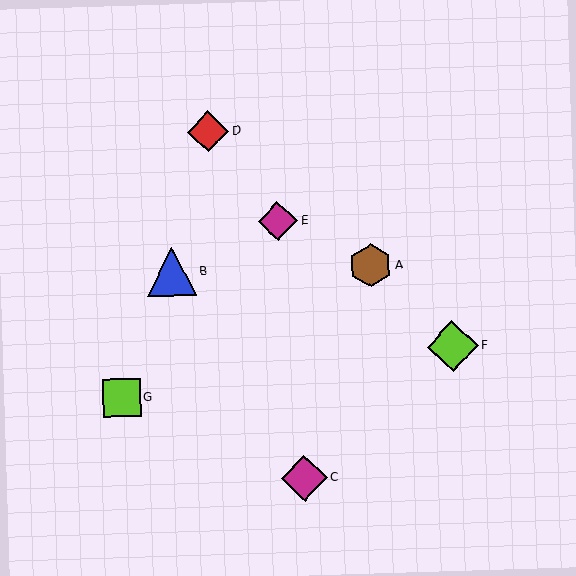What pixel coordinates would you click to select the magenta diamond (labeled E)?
Click at (278, 221) to select the magenta diamond E.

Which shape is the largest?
The lime diamond (labeled F) is the largest.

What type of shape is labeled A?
Shape A is a brown hexagon.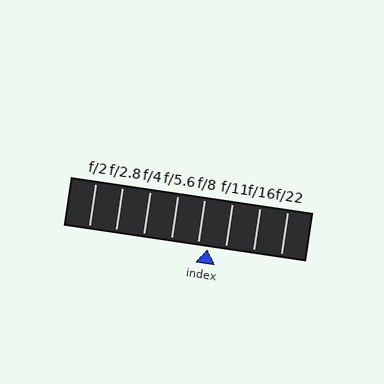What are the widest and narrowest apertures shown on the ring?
The widest aperture shown is f/2 and the narrowest is f/22.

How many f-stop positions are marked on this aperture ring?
There are 8 f-stop positions marked.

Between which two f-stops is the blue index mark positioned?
The index mark is between f/8 and f/11.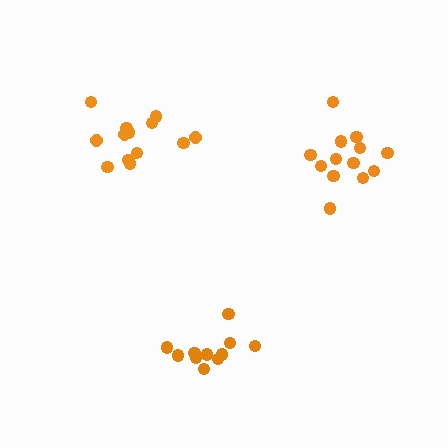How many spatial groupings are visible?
There are 3 spatial groupings.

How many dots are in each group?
Group 1: 13 dots, Group 2: 11 dots, Group 3: 13 dots (37 total).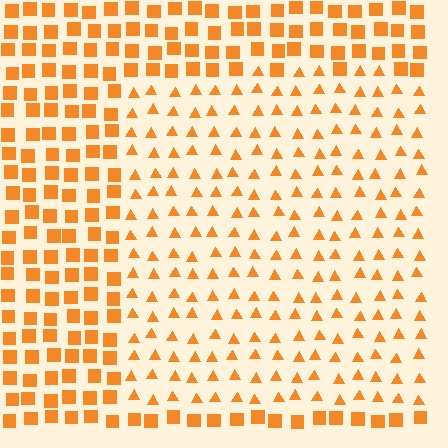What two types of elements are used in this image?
The image uses triangles inside the rectangle region and squares outside it.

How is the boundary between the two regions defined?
The boundary is defined by a change in element shape: triangles inside vs. squares outside. All elements share the same color and spacing.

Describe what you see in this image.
The image is filled with small orange elements arranged in a uniform grid. A rectangle-shaped region contains triangles, while the surrounding area contains squares. The boundary is defined purely by the change in element shape.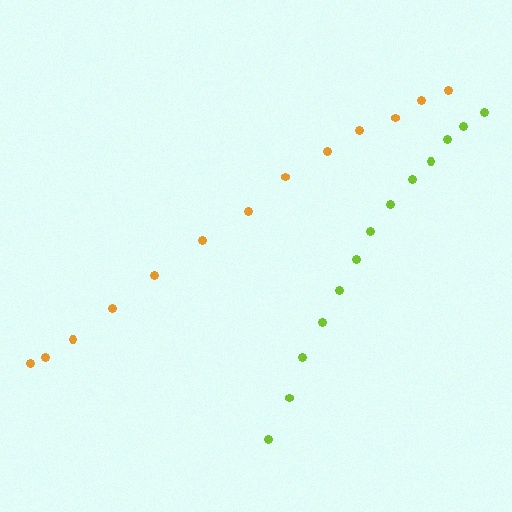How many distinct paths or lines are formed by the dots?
There are 2 distinct paths.